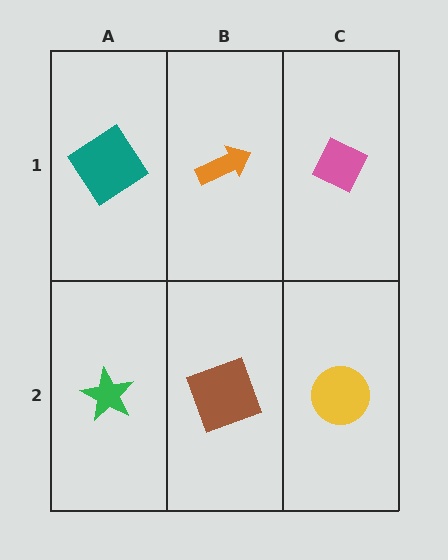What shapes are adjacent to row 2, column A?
A teal diamond (row 1, column A), a brown square (row 2, column B).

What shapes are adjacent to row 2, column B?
An orange arrow (row 1, column B), a green star (row 2, column A), a yellow circle (row 2, column C).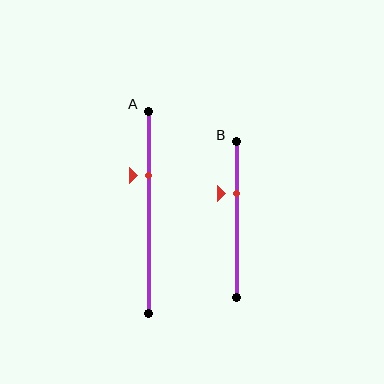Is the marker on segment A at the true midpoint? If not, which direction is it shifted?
No, the marker on segment A is shifted upward by about 18% of the segment length.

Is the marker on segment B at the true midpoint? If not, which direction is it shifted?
No, the marker on segment B is shifted upward by about 17% of the segment length.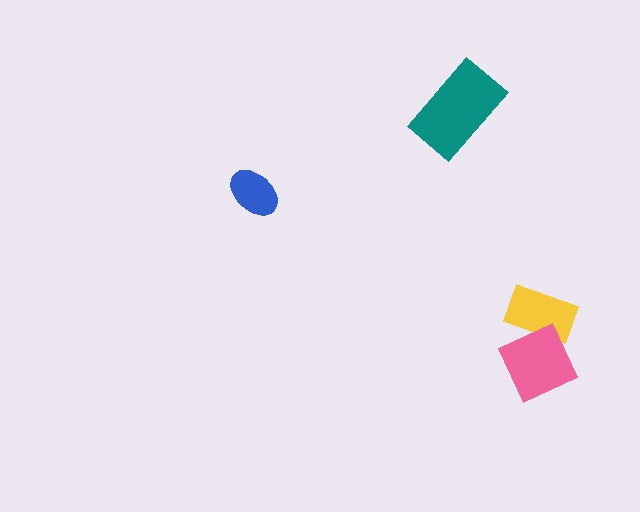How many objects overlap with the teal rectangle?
0 objects overlap with the teal rectangle.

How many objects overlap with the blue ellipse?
0 objects overlap with the blue ellipse.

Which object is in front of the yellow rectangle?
The pink diamond is in front of the yellow rectangle.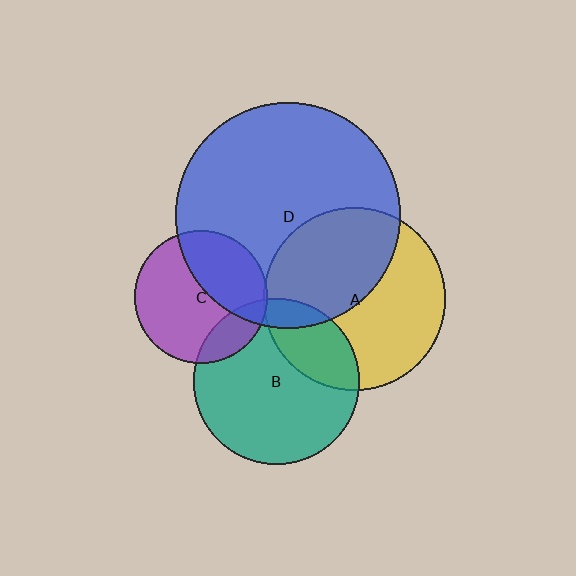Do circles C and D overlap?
Yes.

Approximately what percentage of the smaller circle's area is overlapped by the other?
Approximately 40%.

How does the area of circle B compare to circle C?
Approximately 1.6 times.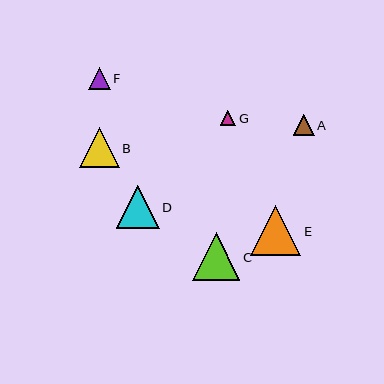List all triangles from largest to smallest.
From largest to smallest: E, C, D, B, F, A, G.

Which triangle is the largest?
Triangle E is the largest with a size of approximately 50 pixels.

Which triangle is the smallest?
Triangle G is the smallest with a size of approximately 16 pixels.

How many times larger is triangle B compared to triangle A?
Triangle B is approximately 1.9 times the size of triangle A.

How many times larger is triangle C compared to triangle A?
Triangle C is approximately 2.3 times the size of triangle A.